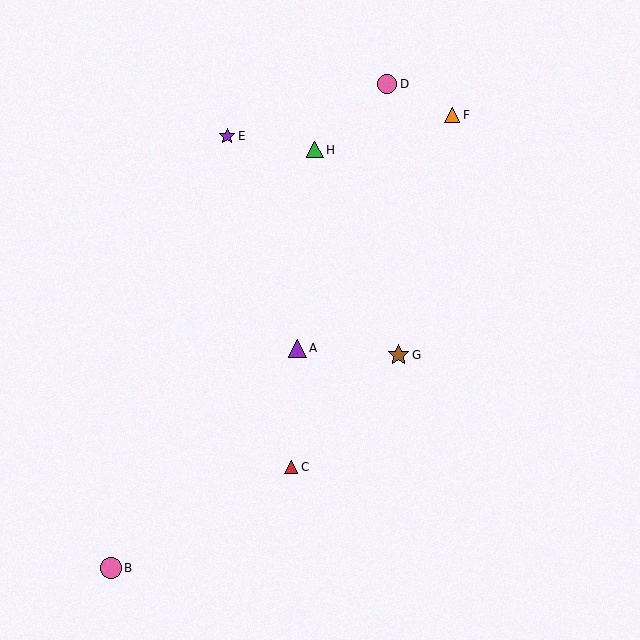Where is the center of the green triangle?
The center of the green triangle is at (315, 150).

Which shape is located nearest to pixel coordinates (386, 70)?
The pink circle (labeled D) at (387, 84) is nearest to that location.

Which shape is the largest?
The brown star (labeled G) is the largest.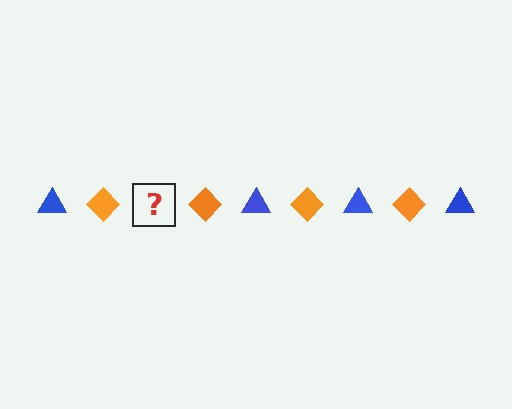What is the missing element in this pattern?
The missing element is a blue triangle.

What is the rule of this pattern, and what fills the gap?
The rule is that the pattern alternates between blue triangle and orange diamond. The gap should be filled with a blue triangle.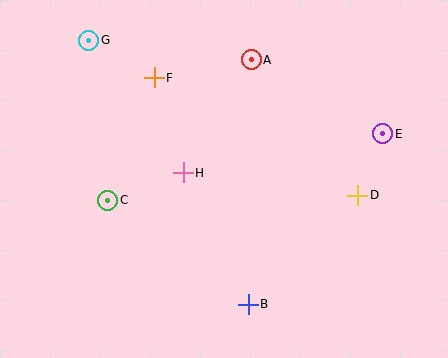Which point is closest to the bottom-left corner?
Point C is closest to the bottom-left corner.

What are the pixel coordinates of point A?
Point A is at (251, 60).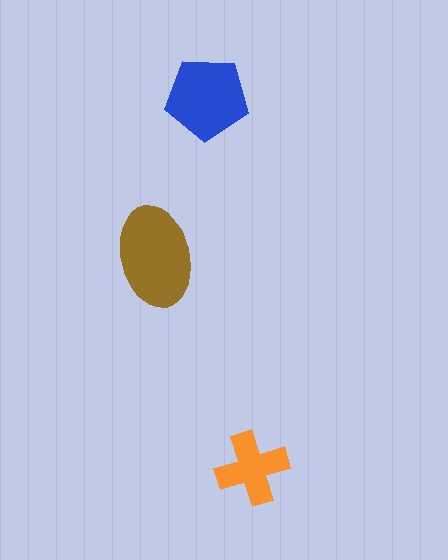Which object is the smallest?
The orange cross.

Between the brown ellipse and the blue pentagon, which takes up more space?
The brown ellipse.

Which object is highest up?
The blue pentagon is topmost.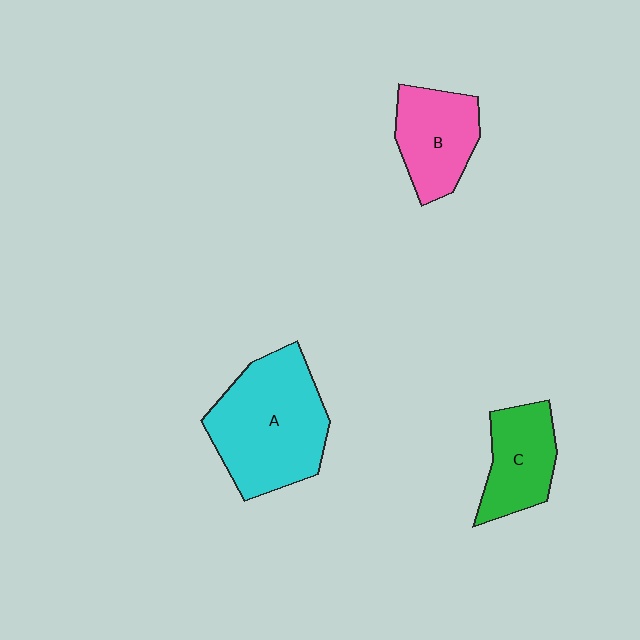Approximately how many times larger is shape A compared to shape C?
Approximately 1.8 times.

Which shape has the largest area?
Shape A (cyan).